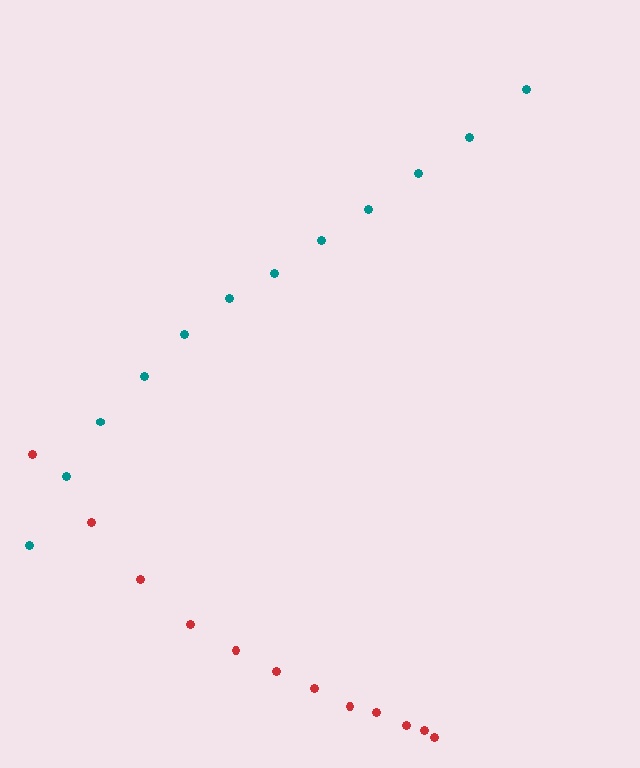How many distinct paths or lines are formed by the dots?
There are 2 distinct paths.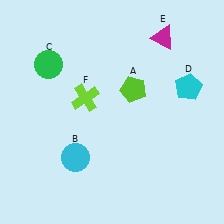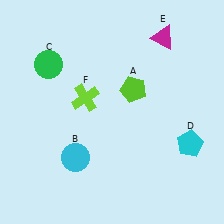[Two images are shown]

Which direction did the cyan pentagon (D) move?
The cyan pentagon (D) moved down.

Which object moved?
The cyan pentagon (D) moved down.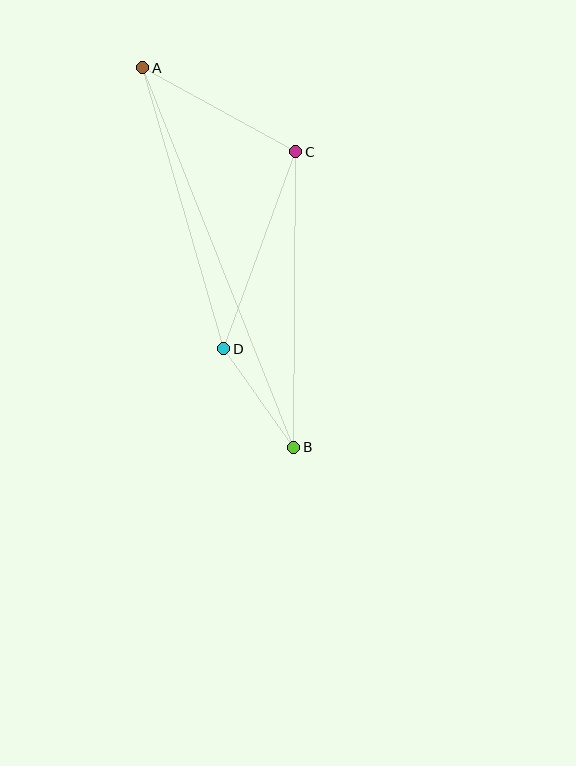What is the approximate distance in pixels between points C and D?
The distance between C and D is approximately 210 pixels.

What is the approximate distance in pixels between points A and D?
The distance between A and D is approximately 292 pixels.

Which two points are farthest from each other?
Points A and B are farthest from each other.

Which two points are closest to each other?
Points B and D are closest to each other.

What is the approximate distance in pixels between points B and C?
The distance between B and C is approximately 296 pixels.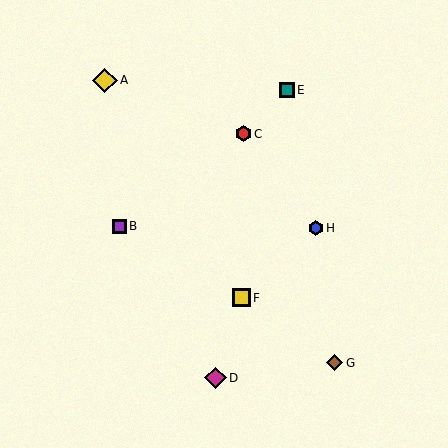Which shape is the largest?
The yellow diamond (labeled A) is the largest.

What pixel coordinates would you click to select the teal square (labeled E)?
Click at (287, 90) to select the teal square E.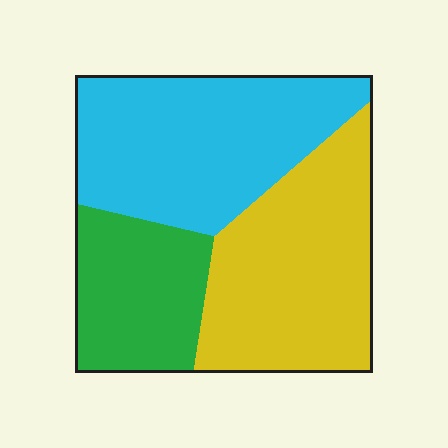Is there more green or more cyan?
Cyan.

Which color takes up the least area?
Green, at roughly 20%.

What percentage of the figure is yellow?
Yellow covers around 40% of the figure.